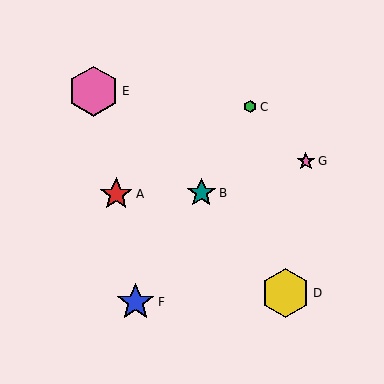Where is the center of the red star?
The center of the red star is at (116, 194).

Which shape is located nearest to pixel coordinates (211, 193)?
The teal star (labeled B) at (201, 193) is nearest to that location.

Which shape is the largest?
The pink hexagon (labeled E) is the largest.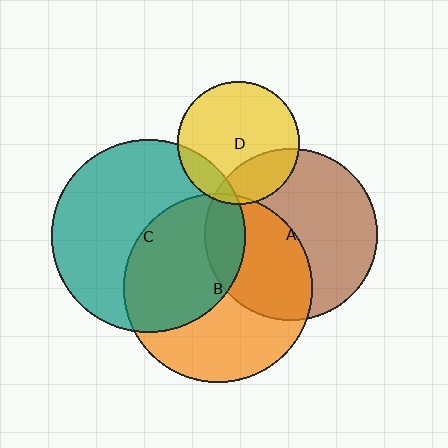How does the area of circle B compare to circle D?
Approximately 2.4 times.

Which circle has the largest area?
Circle C (teal).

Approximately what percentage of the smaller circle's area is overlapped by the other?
Approximately 15%.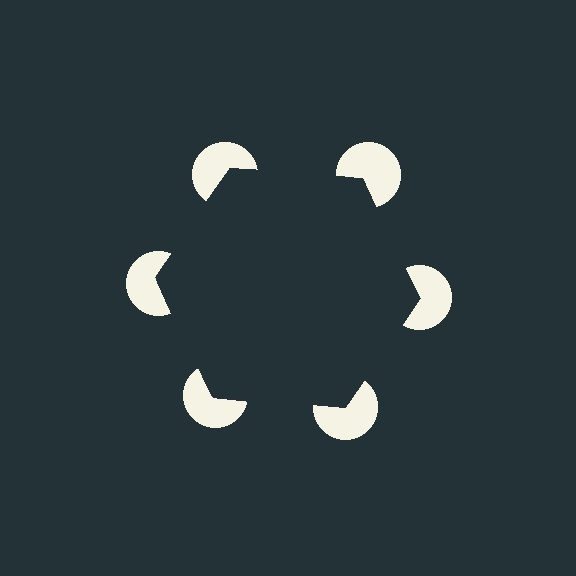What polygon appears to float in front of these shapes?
An illusory hexagon — its edges are inferred from the aligned wedge cuts in the pac-man discs, not physically drawn.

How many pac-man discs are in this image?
There are 6 — one at each vertex of the illusory hexagon.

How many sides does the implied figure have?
6 sides.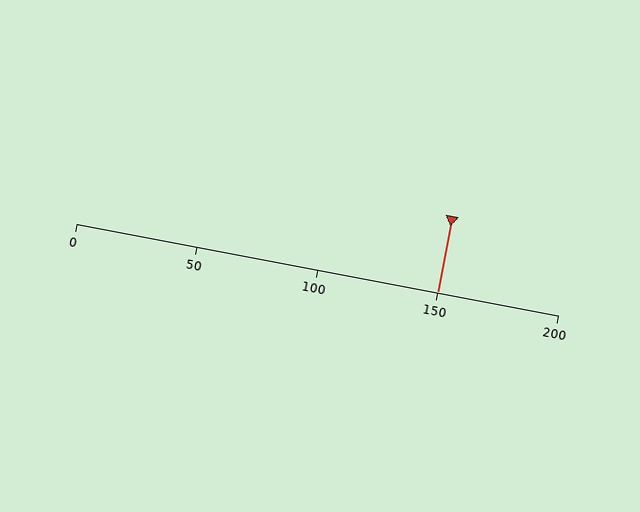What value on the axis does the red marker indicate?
The marker indicates approximately 150.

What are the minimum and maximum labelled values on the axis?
The axis runs from 0 to 200.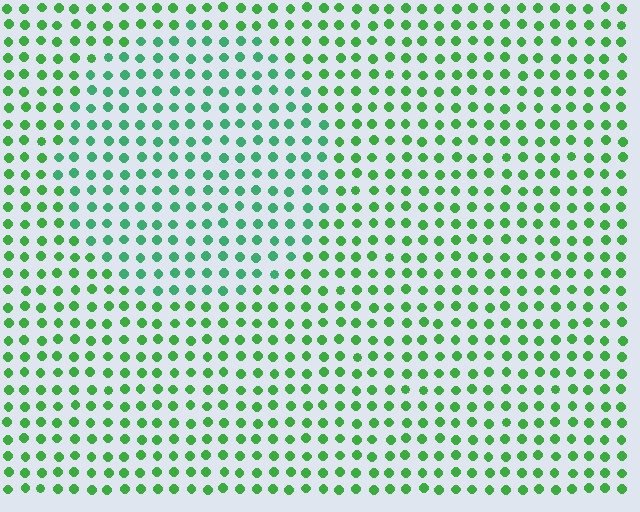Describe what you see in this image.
The image is filled with small green elements in a uniform arrangement. A circle-shaped region is visible where the elements are tinted to a slightly different hue, forming a subtle color boundary.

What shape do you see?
I see a circle.